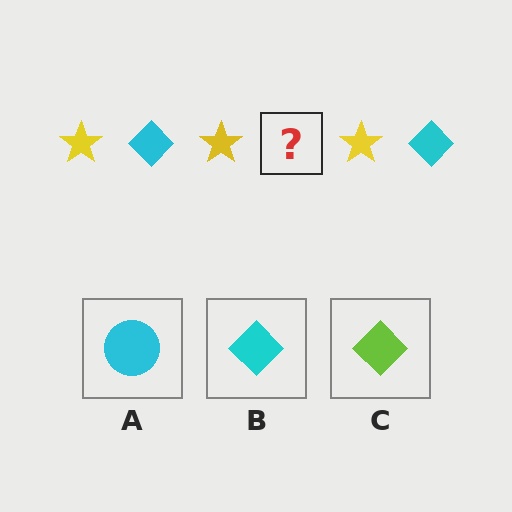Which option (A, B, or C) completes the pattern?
B.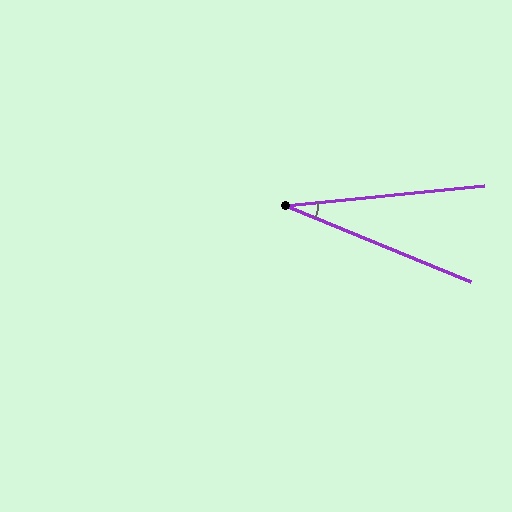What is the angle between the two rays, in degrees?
Approximately 28 degrees.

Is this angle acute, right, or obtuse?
It is acute.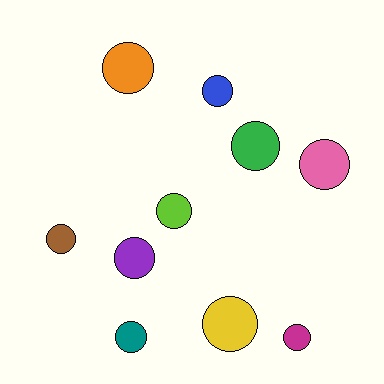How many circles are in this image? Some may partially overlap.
There are 10 circles.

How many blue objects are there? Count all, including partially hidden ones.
There is 1 blue object.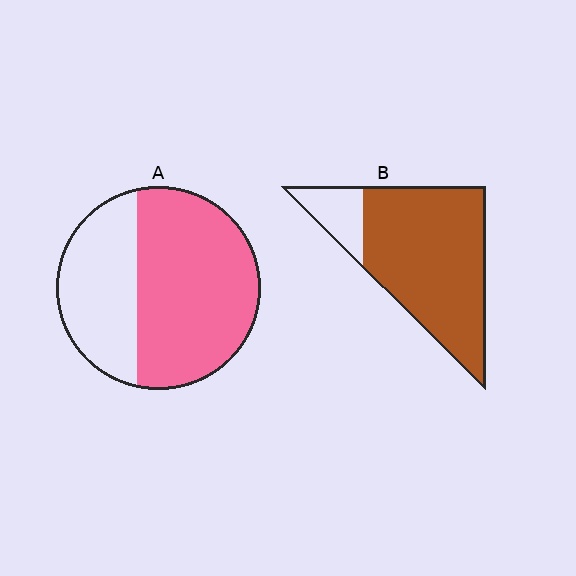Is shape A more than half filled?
Yes.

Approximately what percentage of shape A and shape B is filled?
A is approximately 65% and B is approximately 85%.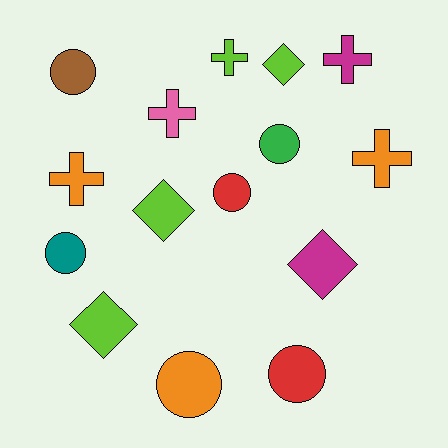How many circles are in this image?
There are 6 circles.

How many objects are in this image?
There are 15 objects.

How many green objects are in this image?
There is 1 green object.